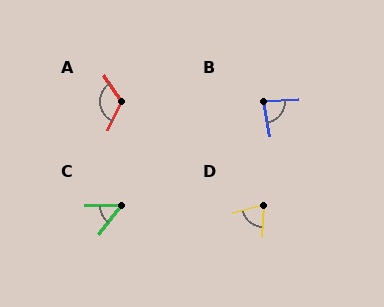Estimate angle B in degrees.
Approximately 84 degrees.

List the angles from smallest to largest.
C (51°), D (71°), B (84°), A (122°).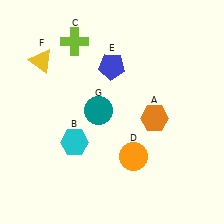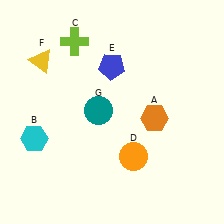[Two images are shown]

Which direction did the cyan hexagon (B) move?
The cyan hexagon (B) moved left.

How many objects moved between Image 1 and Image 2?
1 object moved between the two images.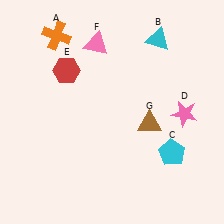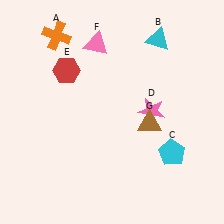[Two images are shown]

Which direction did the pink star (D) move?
The pink star (D) moved left.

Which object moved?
The pink star (D) moved left.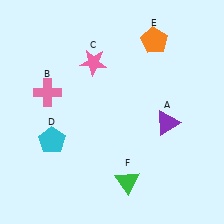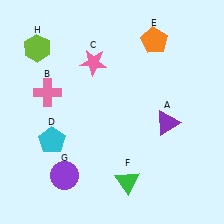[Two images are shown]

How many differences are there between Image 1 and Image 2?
There are 2 differences between the two images.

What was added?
A purple circle (G), a lime hexagon (H) were added in Image 2.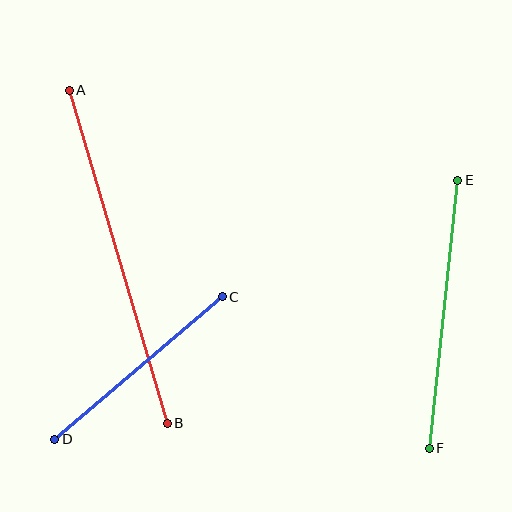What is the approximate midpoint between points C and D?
The midpoint is at approximately (139, 368) pixels.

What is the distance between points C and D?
The distance is approximately 220 pixels.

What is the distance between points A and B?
The distance is approximately 347 pixels.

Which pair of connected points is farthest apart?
Points A and B are farthest apart.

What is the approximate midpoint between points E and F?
The midpoint is at approximately (443, 314) pixels.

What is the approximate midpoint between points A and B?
The midpoint is at approximately (118, 257) pixels.